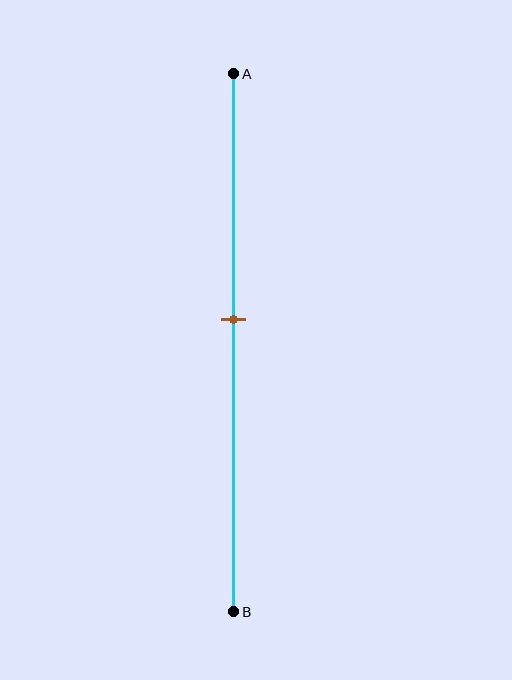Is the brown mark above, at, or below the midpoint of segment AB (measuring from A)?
The brown mark is above the midpoint of segment AB.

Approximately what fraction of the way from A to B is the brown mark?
The brown mark is approximately 45% of the way from A to B.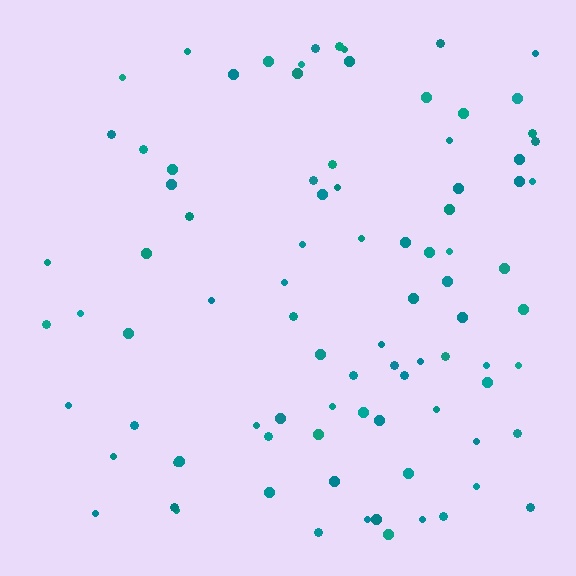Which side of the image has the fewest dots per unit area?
The left.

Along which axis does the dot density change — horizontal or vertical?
Horizontal.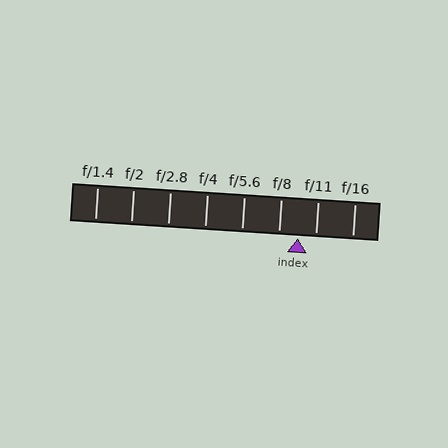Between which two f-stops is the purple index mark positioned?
The index mark is between f/8 and f/11.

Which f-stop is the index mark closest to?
The index mark is closest to f/11.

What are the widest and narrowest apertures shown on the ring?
The widest aperture shown is f/1.4 and the narrowest is f/16.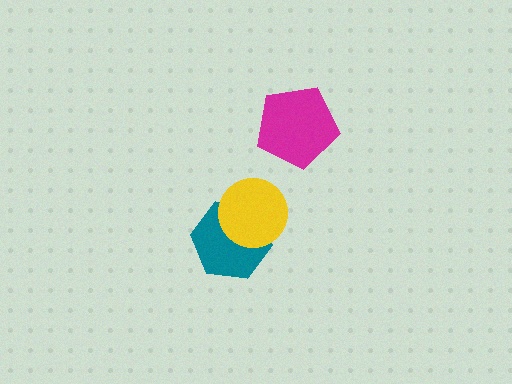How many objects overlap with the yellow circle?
1 object overlaps with the yellow circle.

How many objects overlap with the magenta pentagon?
0 objects overlap with the magenta pentagon.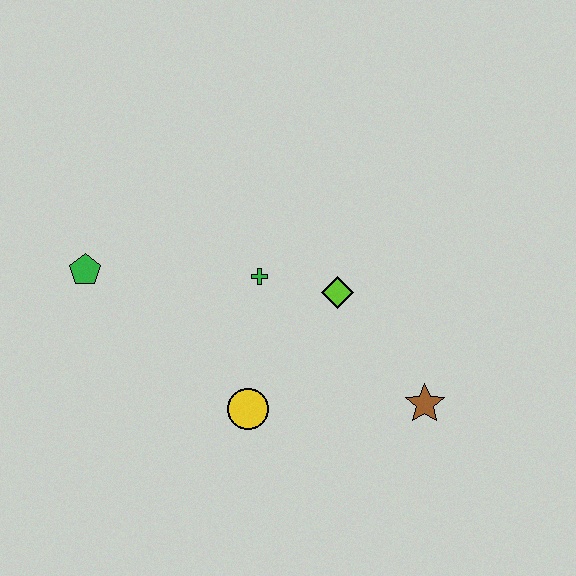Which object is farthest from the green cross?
The brown star is farthest from the green cross.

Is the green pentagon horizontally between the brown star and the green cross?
No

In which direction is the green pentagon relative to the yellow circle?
The green pentagon is to the left of the yellow circle.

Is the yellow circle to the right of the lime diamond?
No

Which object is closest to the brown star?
The lime diamond is closest to the brown star.